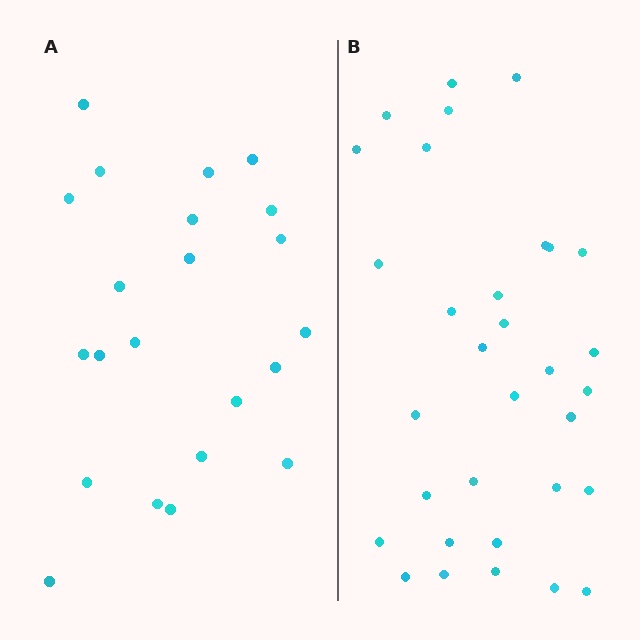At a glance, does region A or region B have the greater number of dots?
Region B (the right region) has more dots.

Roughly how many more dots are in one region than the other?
Region B has roughly 10 or so more dots than region A.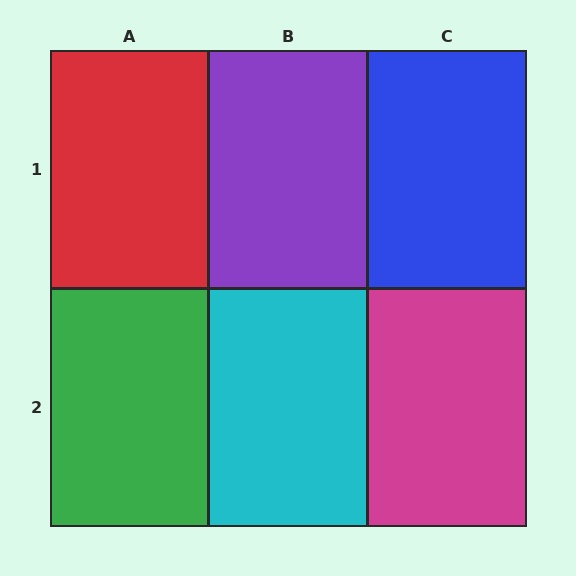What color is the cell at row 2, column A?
Green.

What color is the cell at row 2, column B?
Cyan.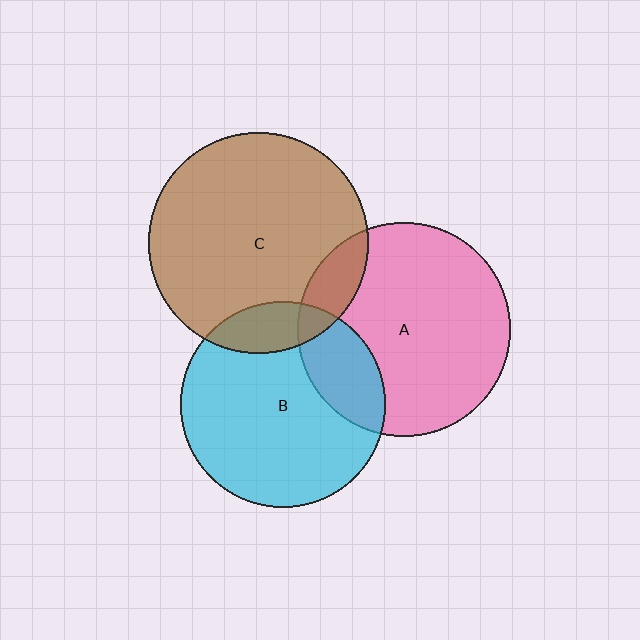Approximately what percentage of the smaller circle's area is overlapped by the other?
Approximately 10%.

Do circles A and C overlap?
Yes.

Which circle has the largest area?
Circle C (brown).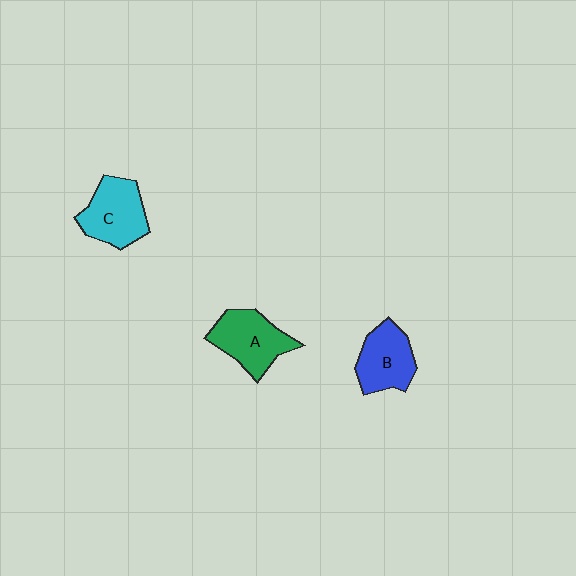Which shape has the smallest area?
Shape B (blue).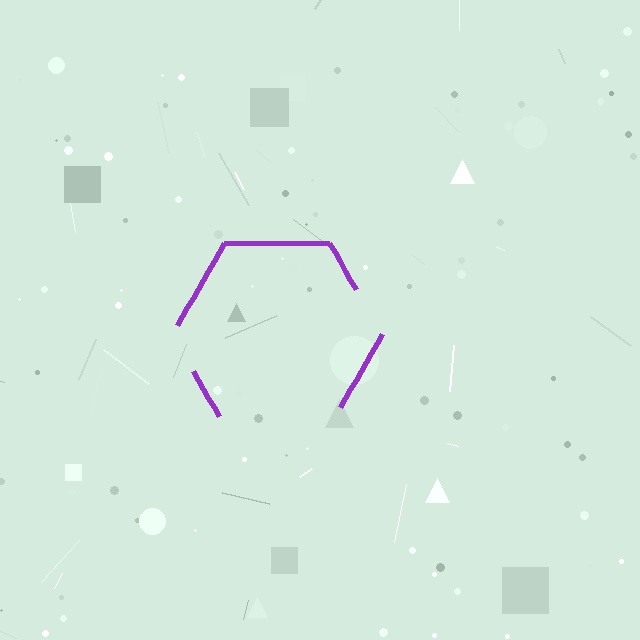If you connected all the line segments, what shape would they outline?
They would outline a hexagon.